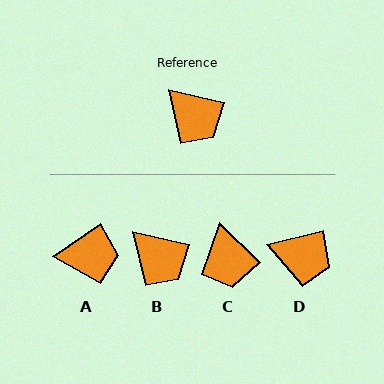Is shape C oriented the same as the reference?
No, it is off by about 31 degrees.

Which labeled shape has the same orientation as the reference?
B.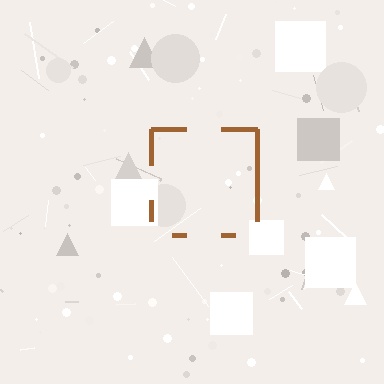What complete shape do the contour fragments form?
The contour fragments form a square.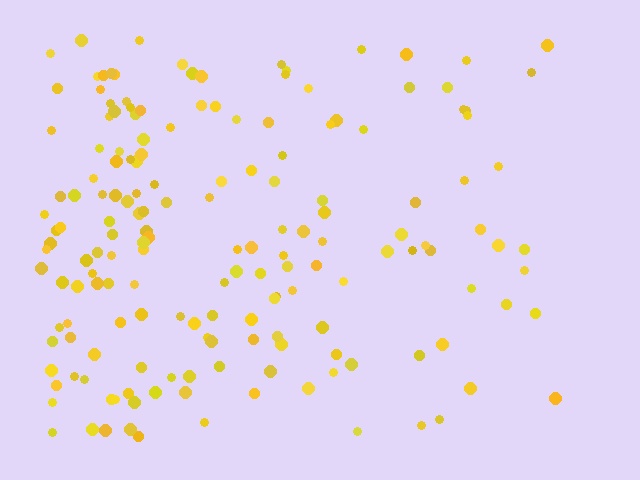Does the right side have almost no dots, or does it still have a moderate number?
Still a moderate number, just noticeably fewer than the left.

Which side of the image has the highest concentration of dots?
The left.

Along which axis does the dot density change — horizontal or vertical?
Horizontal.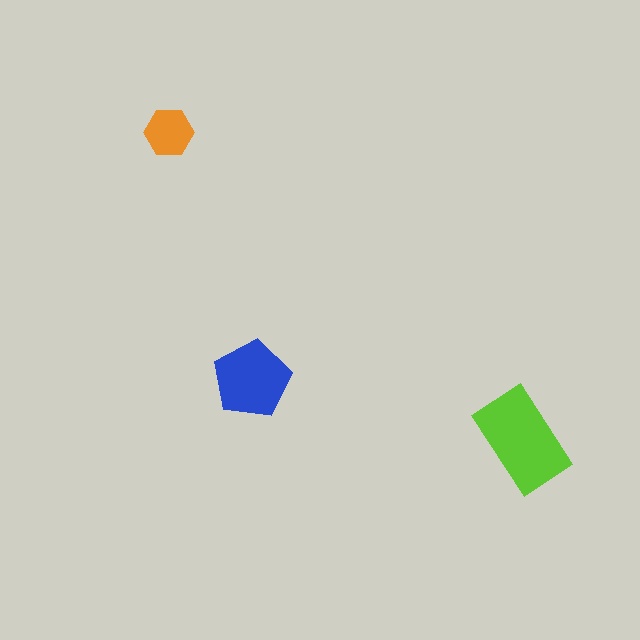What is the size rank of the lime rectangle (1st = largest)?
1st.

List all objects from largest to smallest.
The lime rectangle, the blue pentagon, the orange hexagon.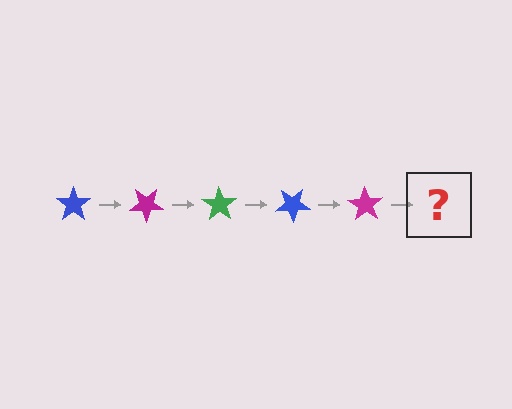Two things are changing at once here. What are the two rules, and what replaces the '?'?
The two rules are that it rotates 35 degrees each step and the color cycles through blue, magenta, and green. The '?' should be a green star, rotated 175 degrees from the start.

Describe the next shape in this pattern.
It should be a green star, rotated 175 degrees from the start.